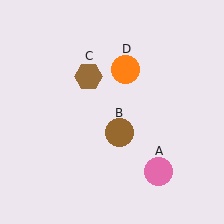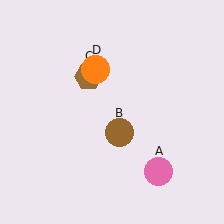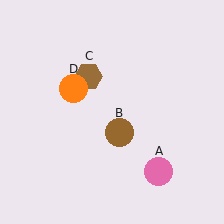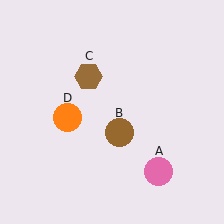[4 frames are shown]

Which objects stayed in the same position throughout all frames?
Pink circle (object A) and brown circle (object B) and brown hexagon (object C) remained stationary.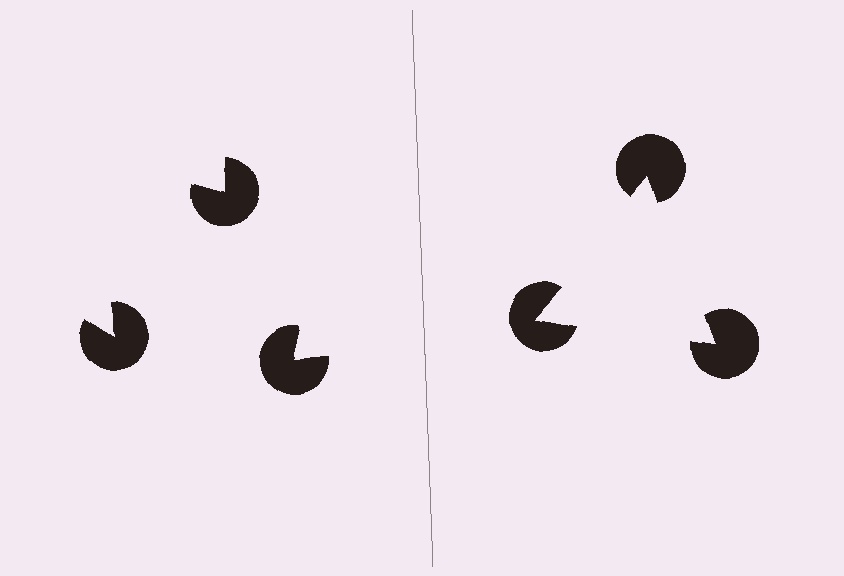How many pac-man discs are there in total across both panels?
6 — 3 on each side.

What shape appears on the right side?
An illusory triangle.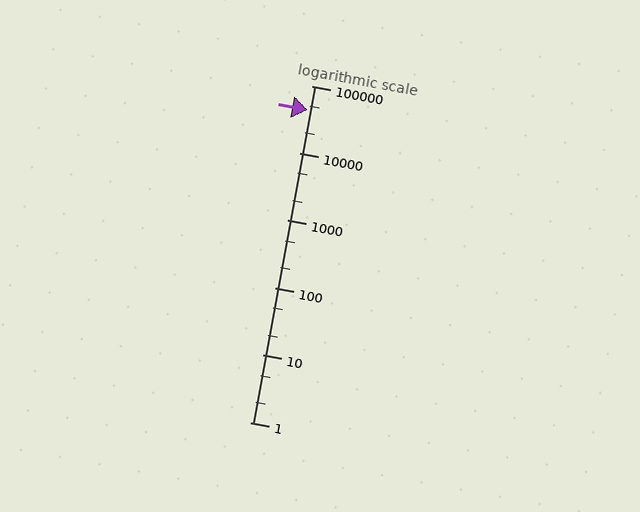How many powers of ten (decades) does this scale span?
The scale spans 5 decades, from 1 to 100000.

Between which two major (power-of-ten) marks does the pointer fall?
The pointer is between 10000 and 100000.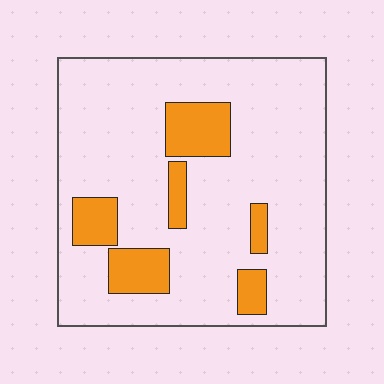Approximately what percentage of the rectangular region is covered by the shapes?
Approximately 15%.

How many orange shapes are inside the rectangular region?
6.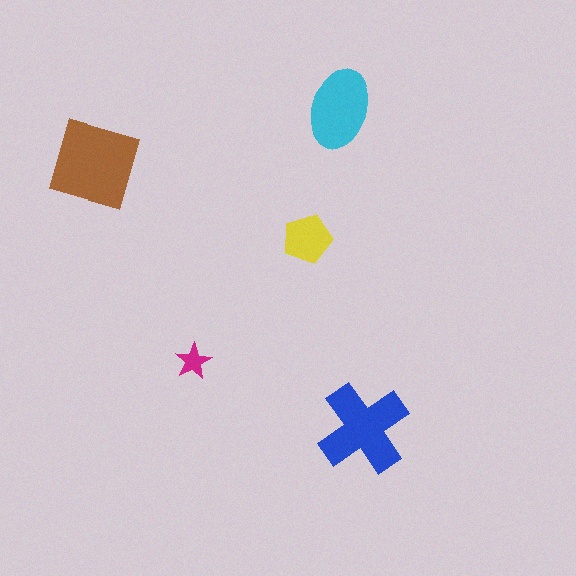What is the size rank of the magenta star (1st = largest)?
5th.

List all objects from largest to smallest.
The brown square, the blue cross, the cyan ellipse, the yellow pentagon, the magenta star.